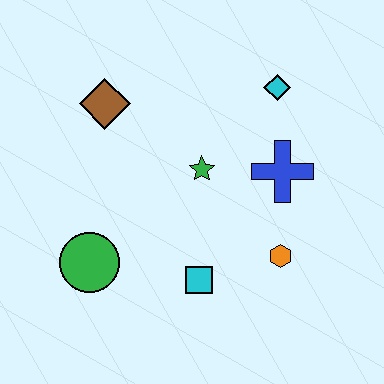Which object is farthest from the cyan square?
The cyan diamond is farthest from the cyan square.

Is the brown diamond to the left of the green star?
Yes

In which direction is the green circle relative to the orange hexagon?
The green circle is to the left of the orange hexagon.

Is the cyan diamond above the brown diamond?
Yes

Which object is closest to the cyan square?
The orange hexagon is closest to the cyan square.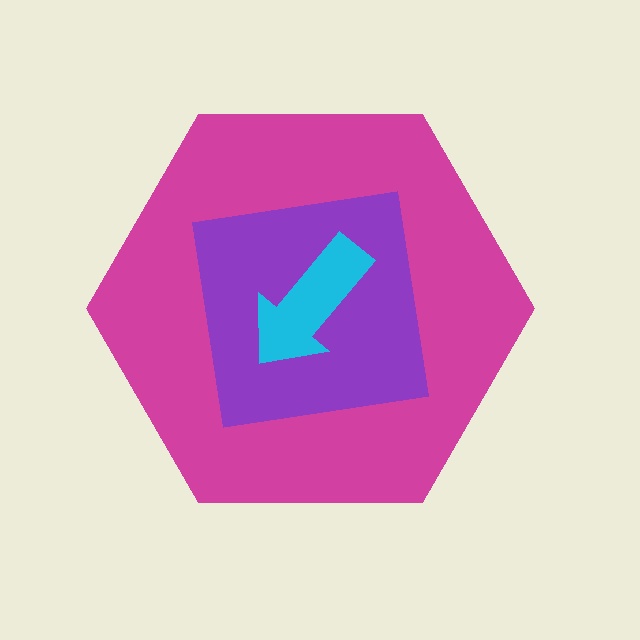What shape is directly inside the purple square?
The cyan arrow.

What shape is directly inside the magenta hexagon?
The purple square.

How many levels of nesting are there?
3.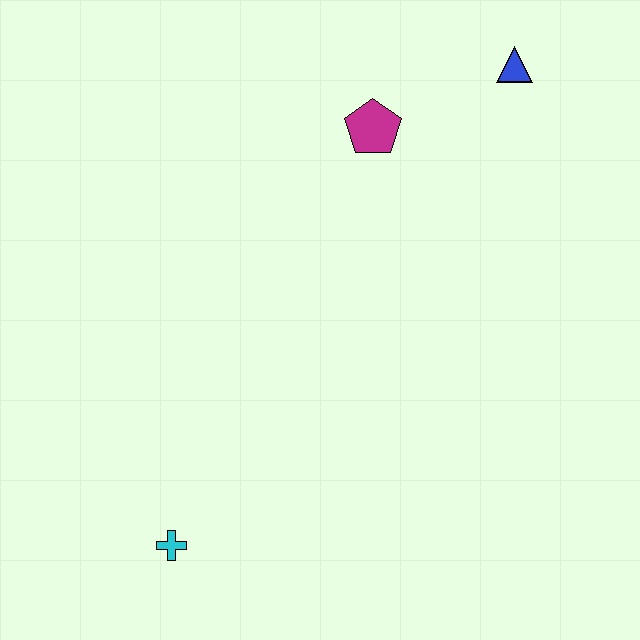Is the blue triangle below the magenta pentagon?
No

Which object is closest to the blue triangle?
The magenta pentagon is closest to the blue triangle.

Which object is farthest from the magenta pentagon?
The cyan cross is farthest from the magenta pentagon.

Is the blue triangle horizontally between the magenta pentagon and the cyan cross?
No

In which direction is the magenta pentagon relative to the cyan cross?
The magenta pentagon is above the cyan cross.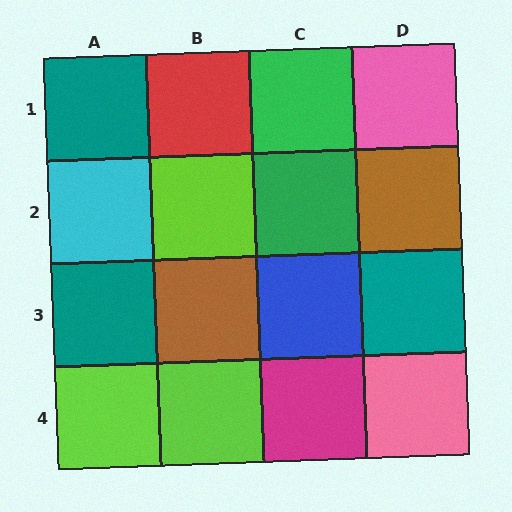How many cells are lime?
3 cells are lime.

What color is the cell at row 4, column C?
Magenta.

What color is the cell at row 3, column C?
Blue.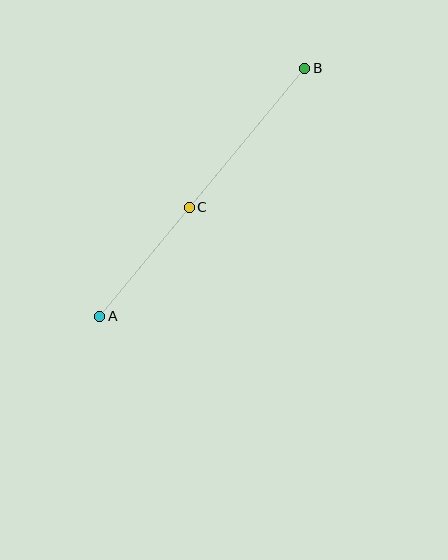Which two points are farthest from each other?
Points A and B are farthest from each other.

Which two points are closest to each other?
Points A and C are closest to each other.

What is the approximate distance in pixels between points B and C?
The distance between B and C is approximately 181 pixels.